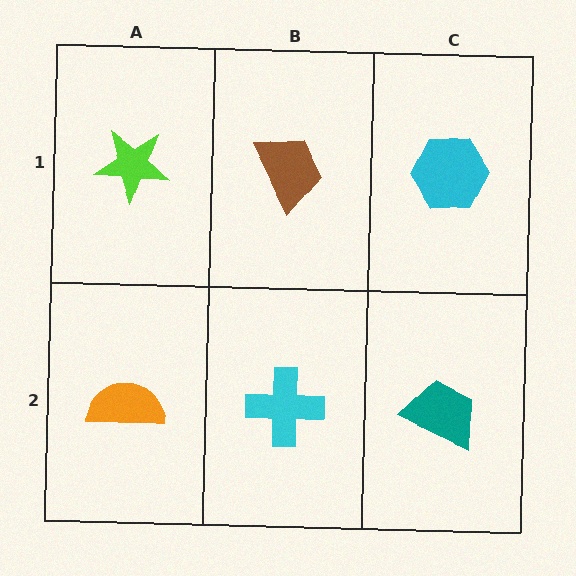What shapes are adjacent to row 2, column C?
A cyan hexagon (row 1, column C), a cyan cross (row 2, column B).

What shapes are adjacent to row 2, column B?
A brown trapezoid (row 1, column B), an orange semicircle (row 2, column A), a teal trapezoid (row 2, column C).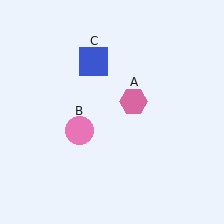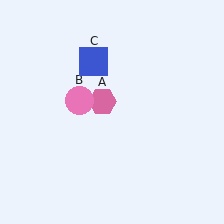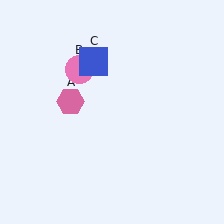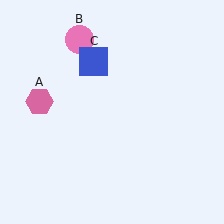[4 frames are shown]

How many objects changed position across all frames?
2 objects changed position: pink hexagon (object A), pink circle (object B).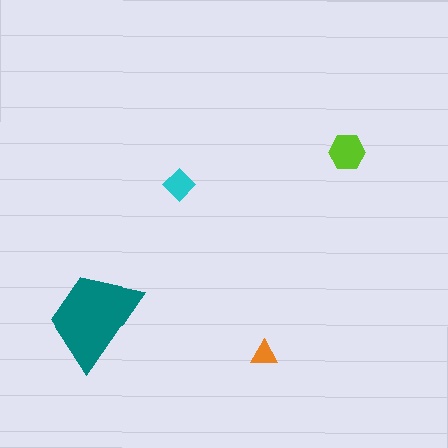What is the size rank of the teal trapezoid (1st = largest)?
1st.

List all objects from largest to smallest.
The teal trapezoid, the lime hexagon, the cyan diamond, the orange triangle.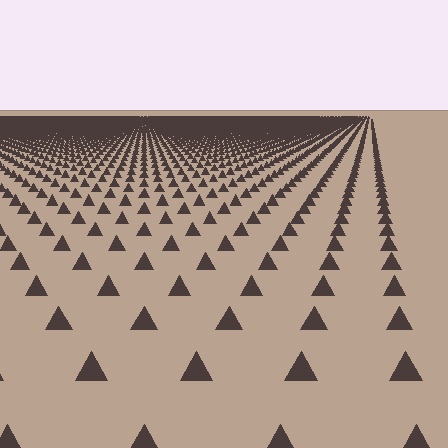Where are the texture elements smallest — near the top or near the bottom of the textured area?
Near the top.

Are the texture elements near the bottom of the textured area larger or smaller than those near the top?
Larger. Near the bottom, elements are closer to the viewer and appear at a bigger on-screen size.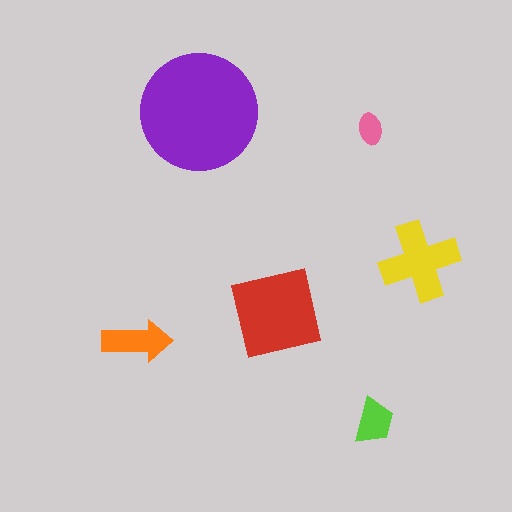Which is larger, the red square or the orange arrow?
The red square.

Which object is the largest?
The purple circle.